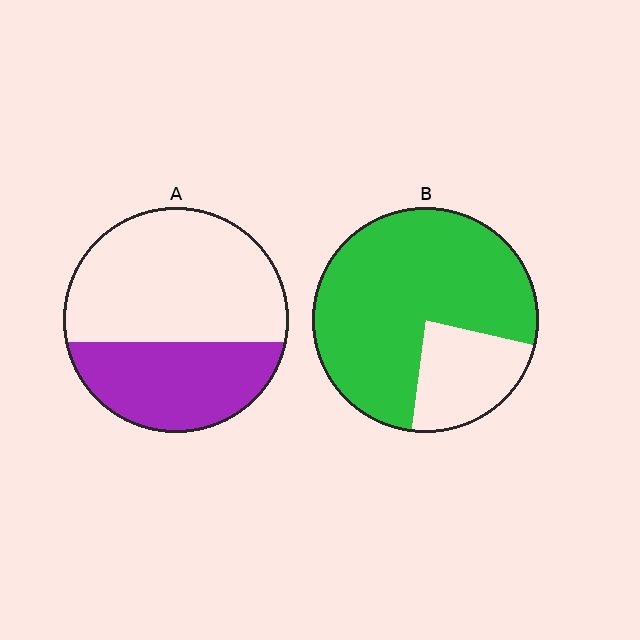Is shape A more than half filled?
No.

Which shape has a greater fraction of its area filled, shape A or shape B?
Shape B.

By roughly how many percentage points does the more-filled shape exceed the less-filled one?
By roughly 40 percentage points (B over A).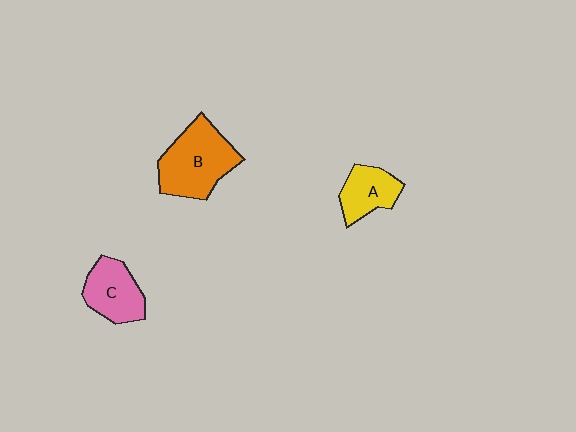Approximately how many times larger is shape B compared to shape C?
Approximately 1.5 times.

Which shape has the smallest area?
Shape A (yellow).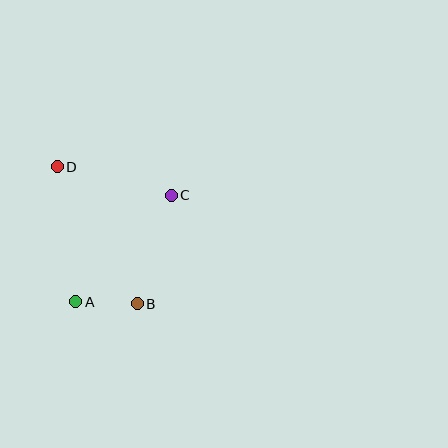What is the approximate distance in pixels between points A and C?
The distance between A and C is approximately 143 pixels.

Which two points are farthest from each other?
Points B and D are farthest from each other.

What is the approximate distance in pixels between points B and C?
The distance between B and C is approximately 114 pixels.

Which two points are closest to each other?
Points A and B are closest to each other.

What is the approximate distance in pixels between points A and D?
The distance between A and D is approximately 136 pixels.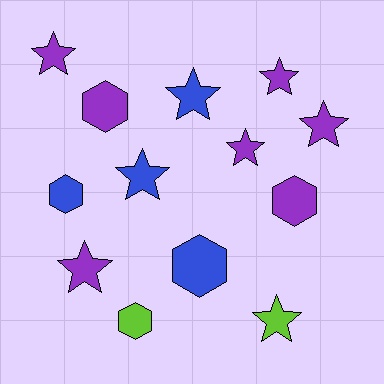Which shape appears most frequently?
Star, with 8 objects.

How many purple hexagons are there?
There are 2 purple hexagons.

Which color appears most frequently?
Purple, with 7 objects.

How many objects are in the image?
There are 13 objects.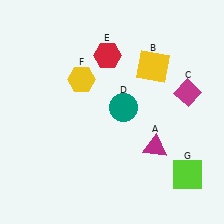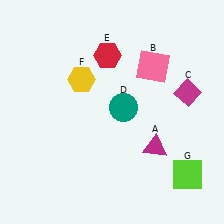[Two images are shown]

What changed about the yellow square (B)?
In Image 1, B is yellow. In Image 2, it changed to pink.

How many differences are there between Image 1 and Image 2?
There is 1 difference between the two images.